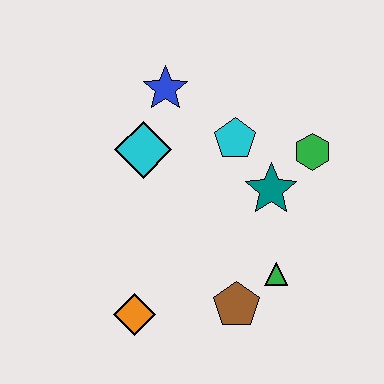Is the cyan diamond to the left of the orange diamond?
No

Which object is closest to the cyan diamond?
The blue star is closest to the cyan diamond.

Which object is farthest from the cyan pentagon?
The orange diamond is farthest from the cyan pentagon.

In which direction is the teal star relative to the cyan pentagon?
The teal star is below the cyan pentagon.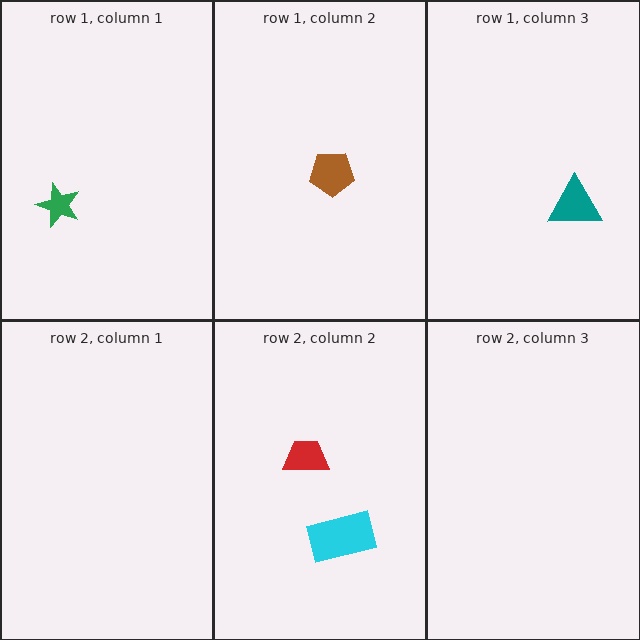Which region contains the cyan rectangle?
The row 2, column 2 region.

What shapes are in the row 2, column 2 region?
The cyan rectangle, the red trapezoid.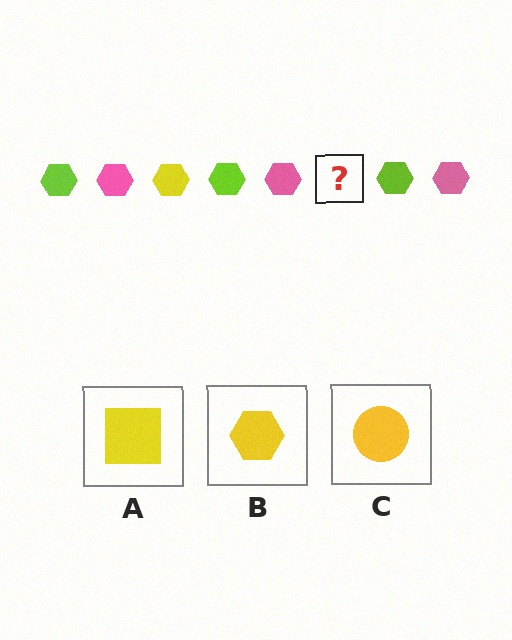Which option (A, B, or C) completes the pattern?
B.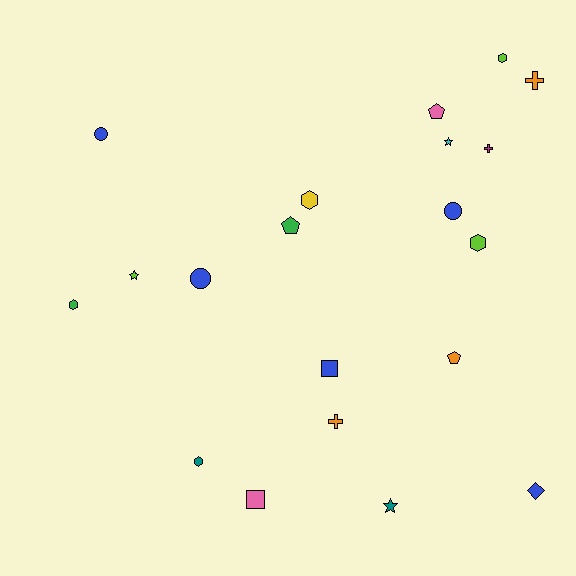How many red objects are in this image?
There are no red objects.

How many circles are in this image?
There are 3 circles.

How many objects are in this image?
There are 20 objects.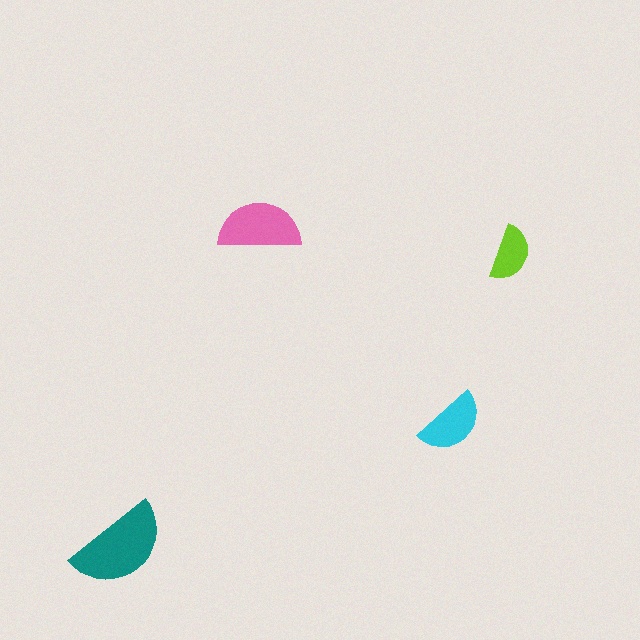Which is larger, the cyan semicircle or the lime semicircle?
The cyan one.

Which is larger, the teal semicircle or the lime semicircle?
The teal one.